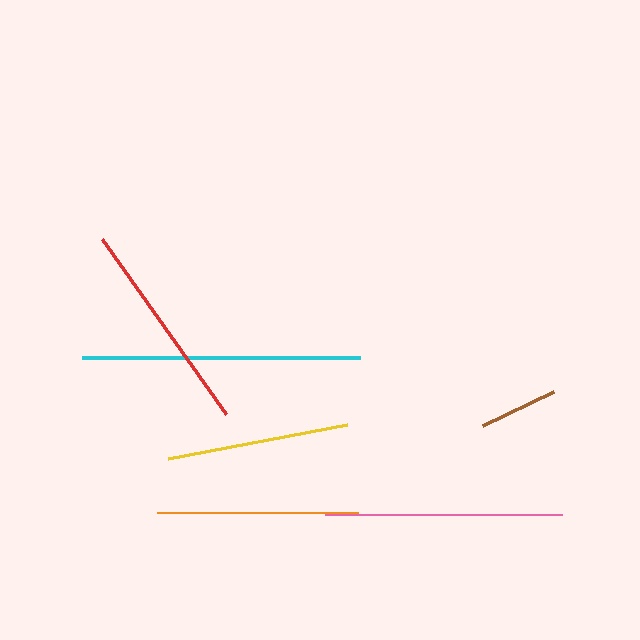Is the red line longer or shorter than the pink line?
The pink line is longer than the red line.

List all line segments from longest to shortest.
From longest to shortest: cyan, pink, red, orange, yellow, brown.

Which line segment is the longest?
The cyan line is the longest at approximately 278 pixels.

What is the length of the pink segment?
The pink segment is approximately 237 pixels long.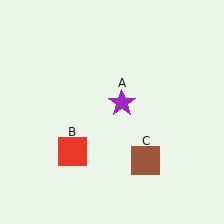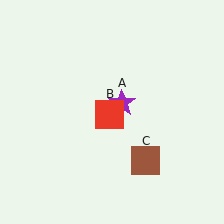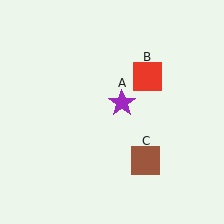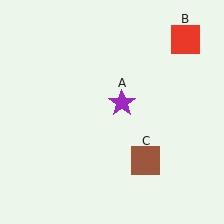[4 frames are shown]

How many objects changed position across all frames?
1 object changed position: red square (object B).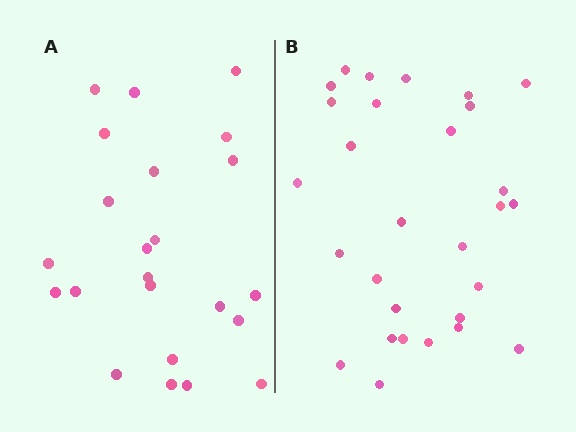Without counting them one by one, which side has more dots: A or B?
Region B (the right region) has more dots.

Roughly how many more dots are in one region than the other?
Region B has about 6 more dots than region A.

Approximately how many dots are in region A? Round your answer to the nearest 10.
About 20 dots. (The exact count is 23, which rounds to 20.)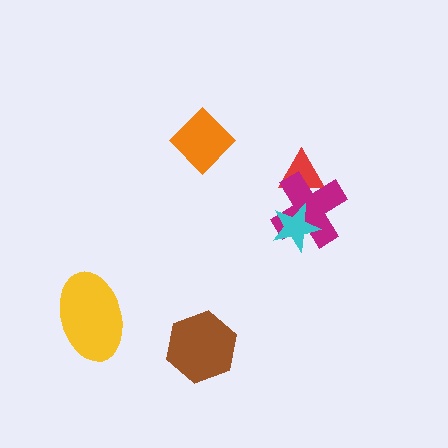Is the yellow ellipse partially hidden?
No, no other shape covers it.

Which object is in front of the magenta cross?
The cyan star is in front of the magenta cross.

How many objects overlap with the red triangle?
1 object overlaps with the red triangle.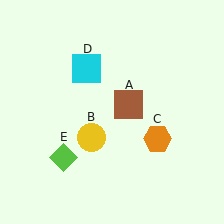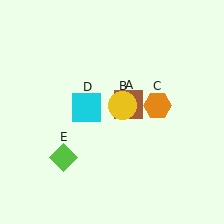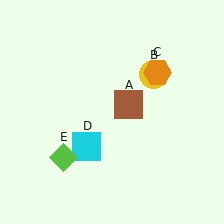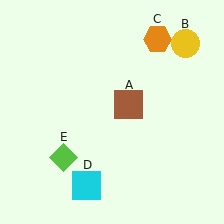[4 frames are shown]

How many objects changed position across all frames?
3 objects changed position: yellow circle (object B), orange hexagon (object C), cyan square (object D).